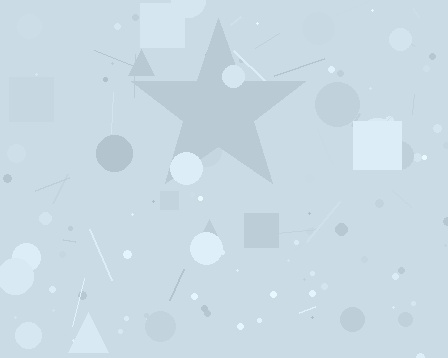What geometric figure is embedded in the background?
A star is embedded in the background.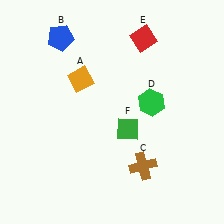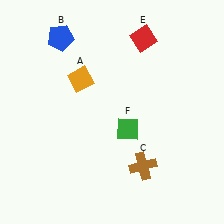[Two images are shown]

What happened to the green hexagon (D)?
The green hexagon (D) was removed in Image 2. It was in the top-right area of Image 1.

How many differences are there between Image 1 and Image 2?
There is 1 difference between the two images.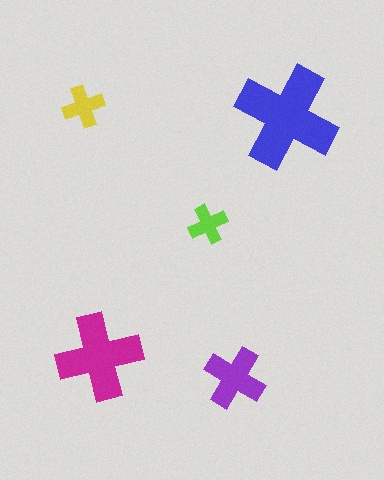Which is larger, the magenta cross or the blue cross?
The blue one.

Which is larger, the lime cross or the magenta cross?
The magenta one.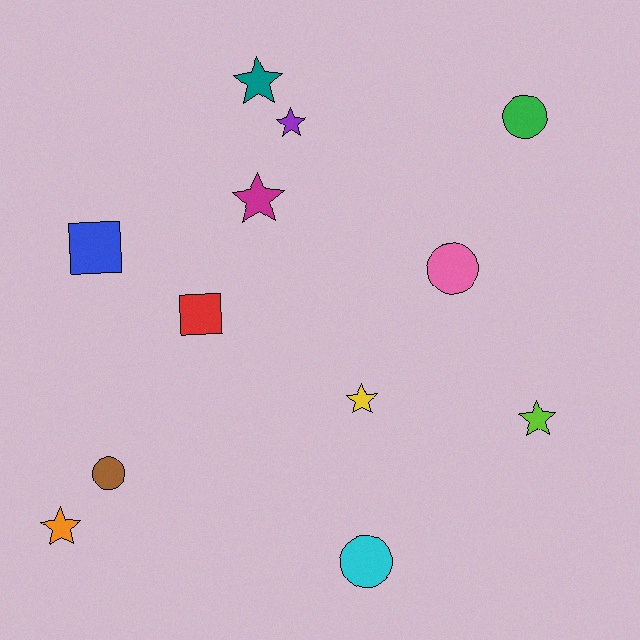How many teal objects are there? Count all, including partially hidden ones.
There is 1 teal object.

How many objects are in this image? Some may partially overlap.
There are 12 objects.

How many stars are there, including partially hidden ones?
There are 6 stars.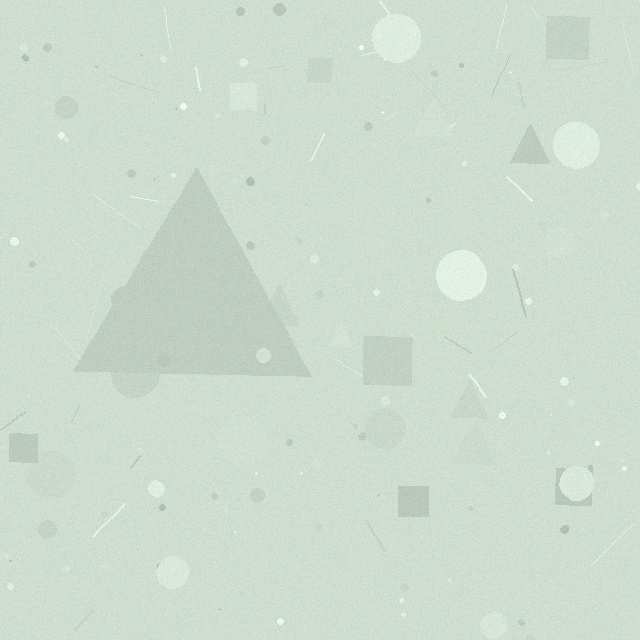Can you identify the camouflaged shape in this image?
The camouflaged shape is a triangle.